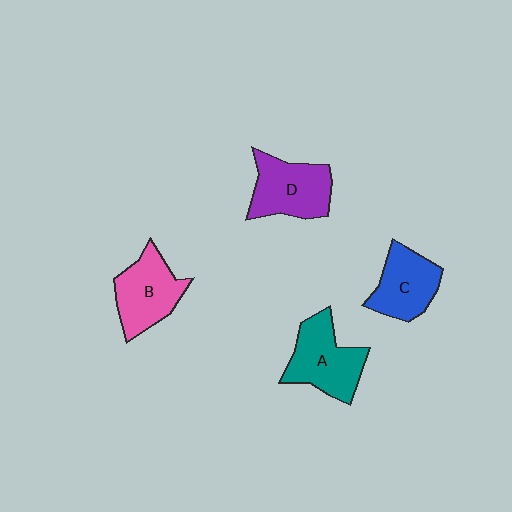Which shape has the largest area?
Shape A (teal).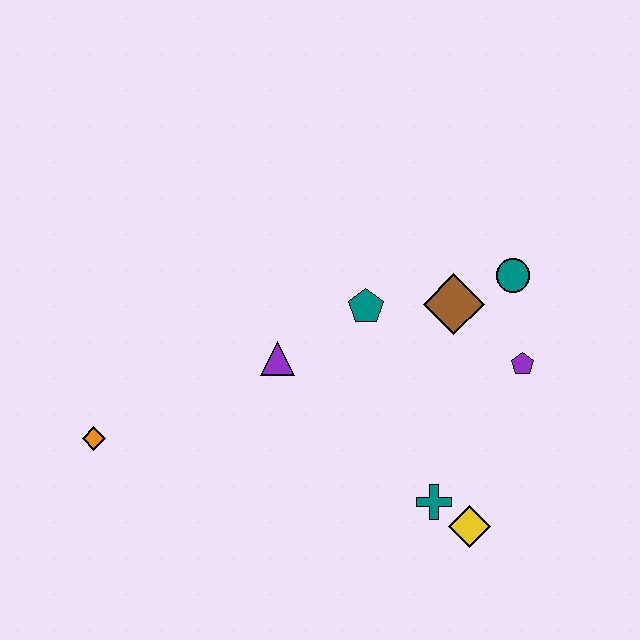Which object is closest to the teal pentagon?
The brown diamond is closest to the teal pentagon.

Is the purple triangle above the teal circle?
No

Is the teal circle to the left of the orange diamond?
No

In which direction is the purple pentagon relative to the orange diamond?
The purple pentagon is to the right of the orange diamond.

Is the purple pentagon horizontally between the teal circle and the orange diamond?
No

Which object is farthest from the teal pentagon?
The orange diamond is farthest from the teal pentagon.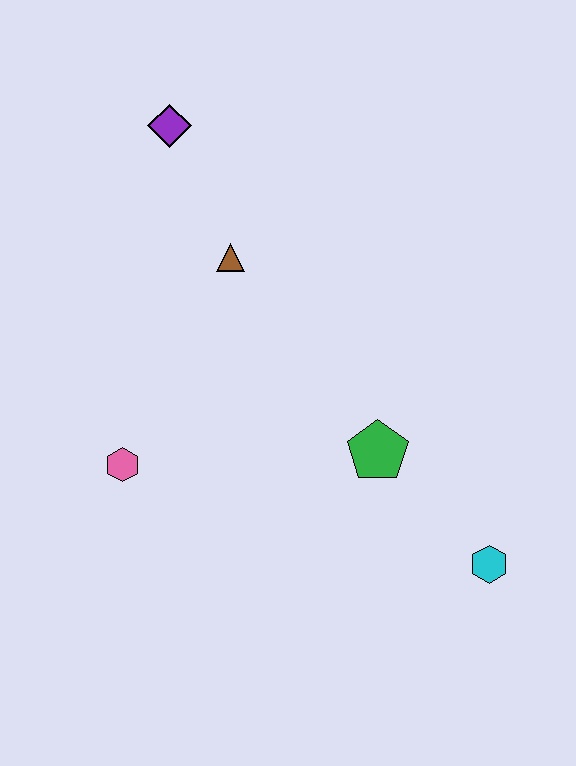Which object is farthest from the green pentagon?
The purple diamond is farthest from the green pentagon.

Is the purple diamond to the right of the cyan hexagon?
No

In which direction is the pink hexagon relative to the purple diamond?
The pink hexagon is below the purple diamond.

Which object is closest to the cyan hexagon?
The green pentagon is closest to the cyan hexagon.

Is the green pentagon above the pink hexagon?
Yes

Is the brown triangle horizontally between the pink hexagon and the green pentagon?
Yes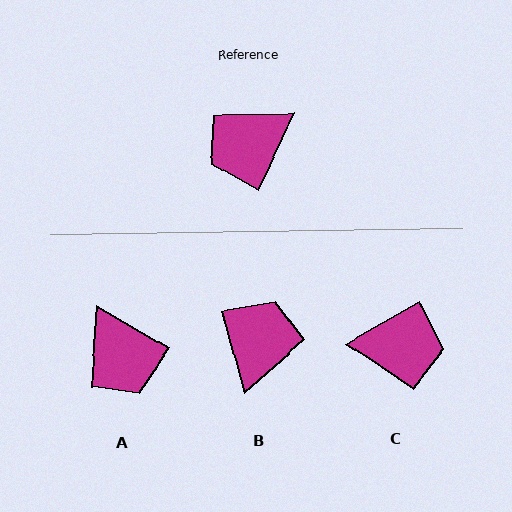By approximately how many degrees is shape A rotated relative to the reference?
Approximately 85 degrees counter-clockwise.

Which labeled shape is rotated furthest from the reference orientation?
C, about 145 degrees away.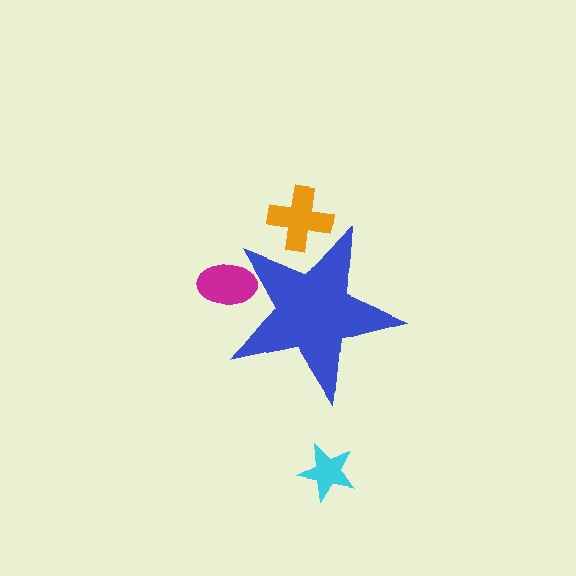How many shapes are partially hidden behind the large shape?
2 shapes are partially hidden.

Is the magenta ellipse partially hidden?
Yes, the magenta ellipse is partially hidden behind the blue star.